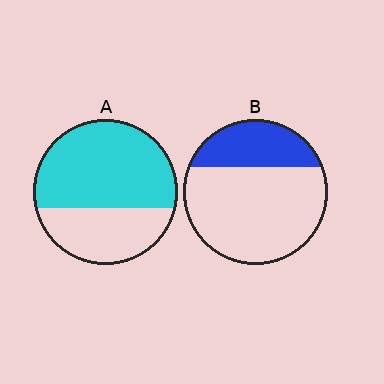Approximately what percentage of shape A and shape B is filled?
A is approximately 65% and B is approximately 30%.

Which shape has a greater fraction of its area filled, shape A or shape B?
Shape A.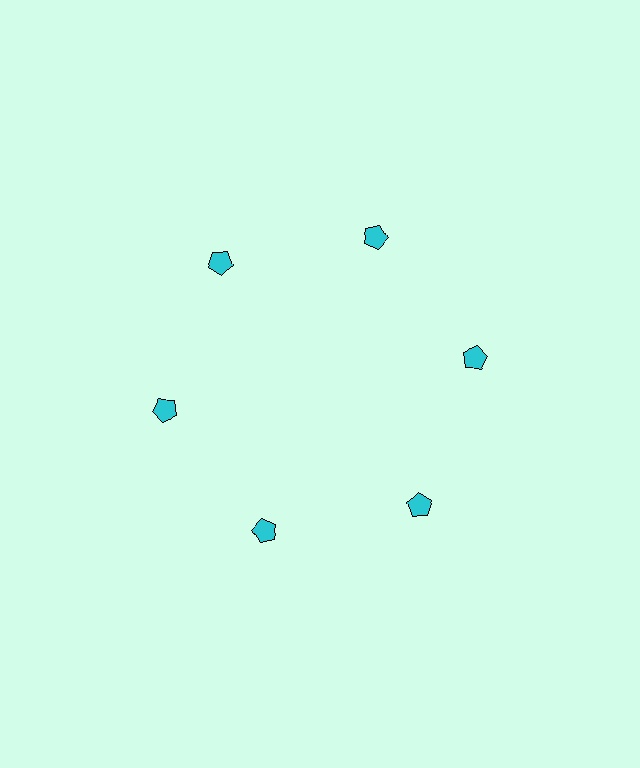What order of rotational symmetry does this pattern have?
This pattern has 6-fold rotational symmetry.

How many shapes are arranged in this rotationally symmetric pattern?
There are 6 shapes, arranged in 6 groups of 1.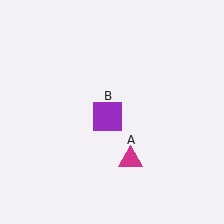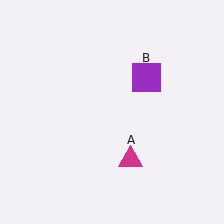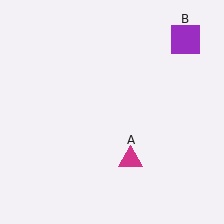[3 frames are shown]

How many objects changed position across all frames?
1 object changed position: purple square (object B).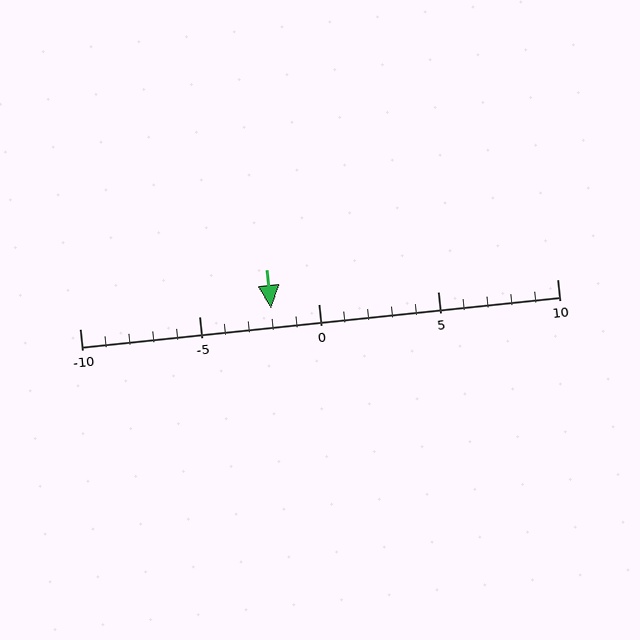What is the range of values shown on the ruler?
The ruler shows values from -10 to 10.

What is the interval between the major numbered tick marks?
The major tick marks are spaced 5 units apart.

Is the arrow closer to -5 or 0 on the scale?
The arrow is closer to 0.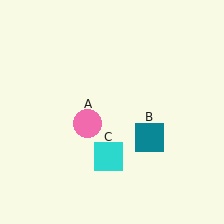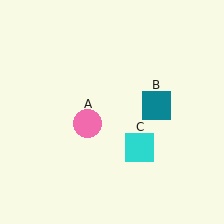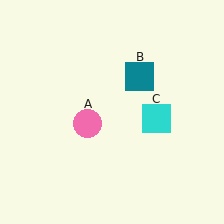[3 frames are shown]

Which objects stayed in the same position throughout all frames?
Pink circle (object A) remained stationary.